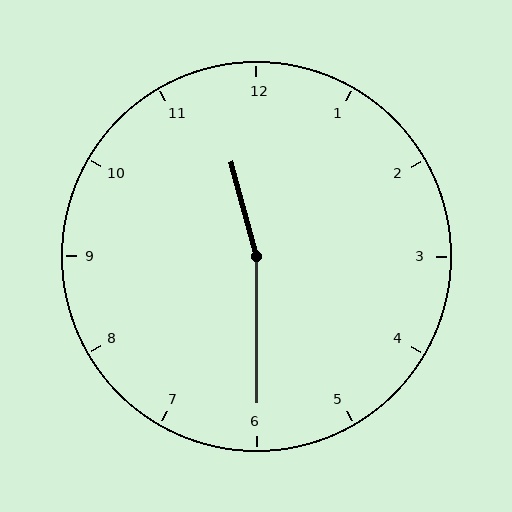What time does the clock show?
11:30.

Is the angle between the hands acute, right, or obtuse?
It is obtuse.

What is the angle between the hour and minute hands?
Approximately 165 degrees.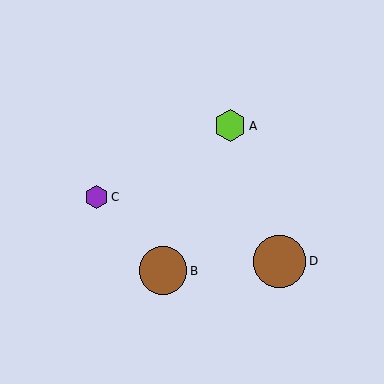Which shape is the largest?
The brown circle (labeled D) is the largest.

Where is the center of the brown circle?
The center of the brown circle is at (280, 261).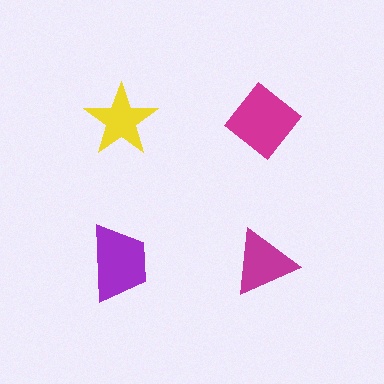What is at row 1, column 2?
A magenta diamond.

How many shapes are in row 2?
2 shapes.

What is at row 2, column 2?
A magenta triangle.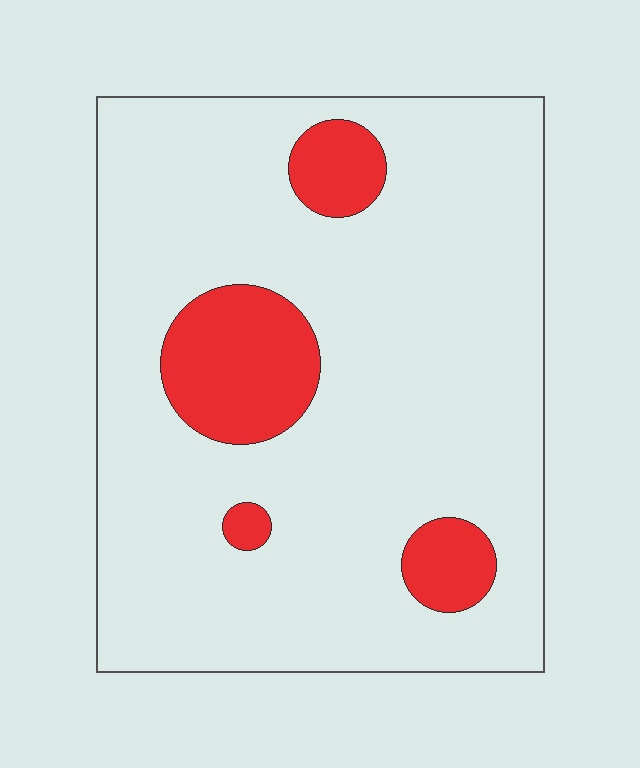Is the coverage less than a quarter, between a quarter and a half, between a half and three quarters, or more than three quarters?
Less than a quarter.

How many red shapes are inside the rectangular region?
4.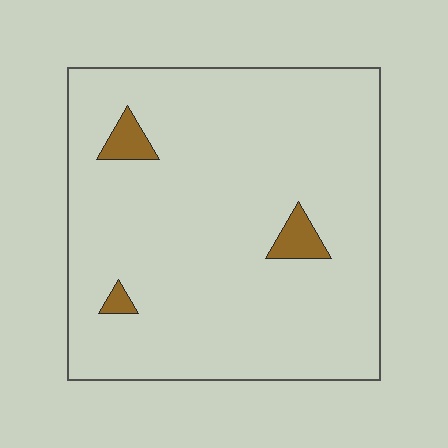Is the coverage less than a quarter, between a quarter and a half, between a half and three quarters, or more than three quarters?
Less than a quarter.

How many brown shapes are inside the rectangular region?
3.